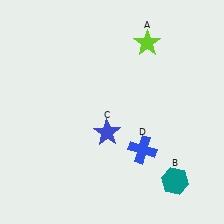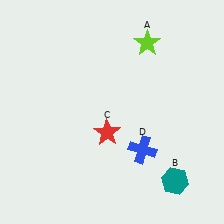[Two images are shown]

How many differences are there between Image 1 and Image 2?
There is 1 difference between the two images.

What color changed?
The star (C) changed from blue in Image 1 to red in Image 2.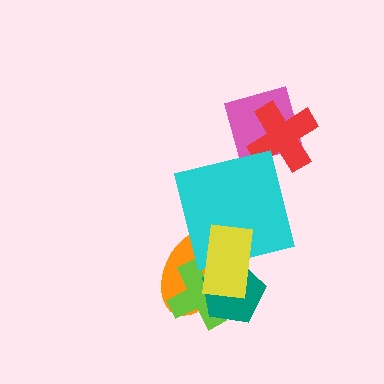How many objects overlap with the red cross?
1 object overlaps with the red cross.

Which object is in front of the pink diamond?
The red cross is in front of the pink diamond.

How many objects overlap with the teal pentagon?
3 objects overlap with the teal pentagon.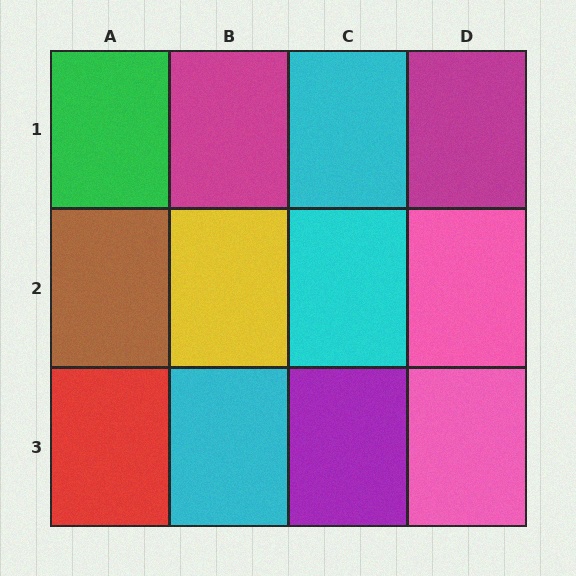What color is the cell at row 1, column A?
Green.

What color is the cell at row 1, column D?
Magenta.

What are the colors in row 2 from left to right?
Brown, yellow, cyan, pink.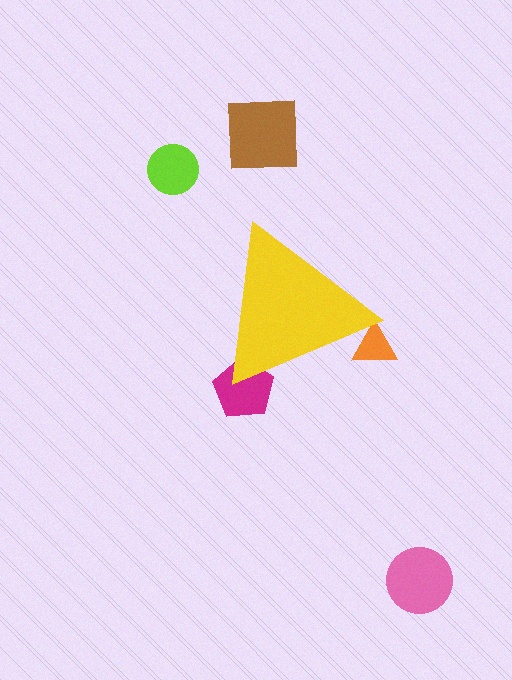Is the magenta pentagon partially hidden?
Yes, the magenta pentagon is partially hidden behind the yellow triangle.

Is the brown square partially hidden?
No, the brown square is fully visible.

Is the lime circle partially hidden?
No, the lime circle is fully visible.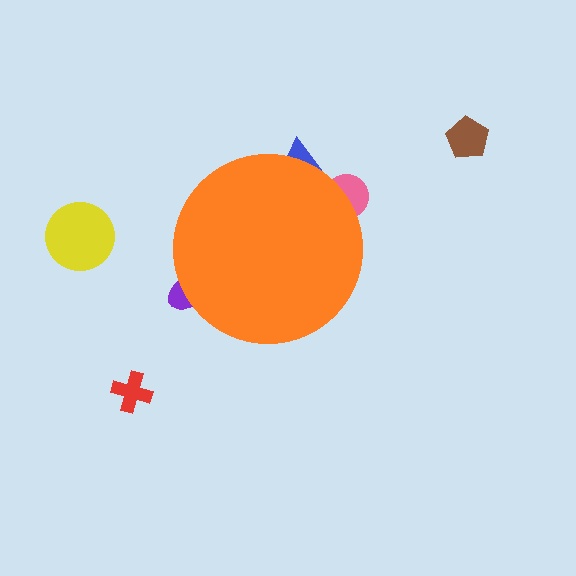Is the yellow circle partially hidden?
No, the yellow circle is fully visible.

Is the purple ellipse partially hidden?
Yes, the purple ellipse is partially hidden behind the orange circle.